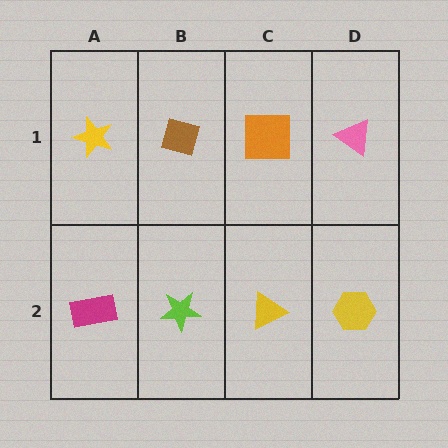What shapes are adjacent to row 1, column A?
A magenta rectangle (row 2, column A), a brown square (row 1, column B).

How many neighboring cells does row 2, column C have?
3.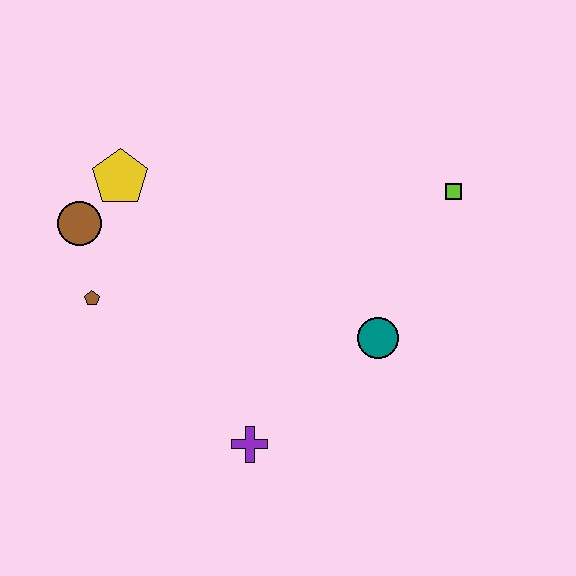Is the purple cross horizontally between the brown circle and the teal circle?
Yes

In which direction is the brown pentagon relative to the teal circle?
The brown pentagon is to the left of the teal circle.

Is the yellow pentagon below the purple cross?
No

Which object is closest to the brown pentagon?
The brown circle is closest to the brown pentagon.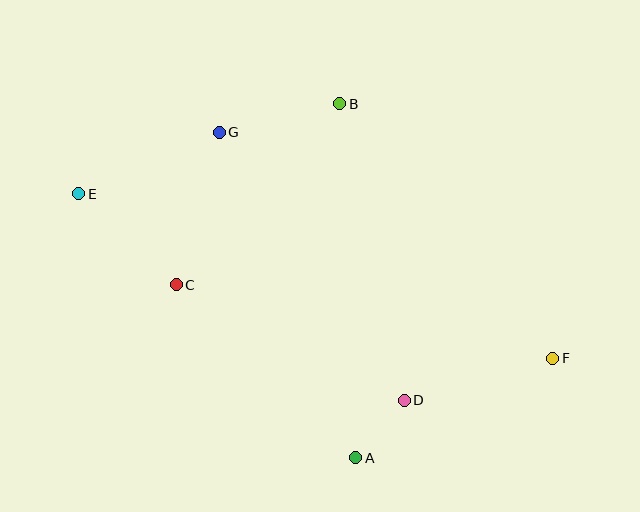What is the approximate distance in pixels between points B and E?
The distance between B and E is approximately 276 pixels.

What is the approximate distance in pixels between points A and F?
The distance between A and F is approximately 221 pixels.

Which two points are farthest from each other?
Points E and F are farthest from each other.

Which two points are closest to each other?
Points A and D are closest to each other.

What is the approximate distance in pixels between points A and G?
The distance between A and G is approximately 353 pixels.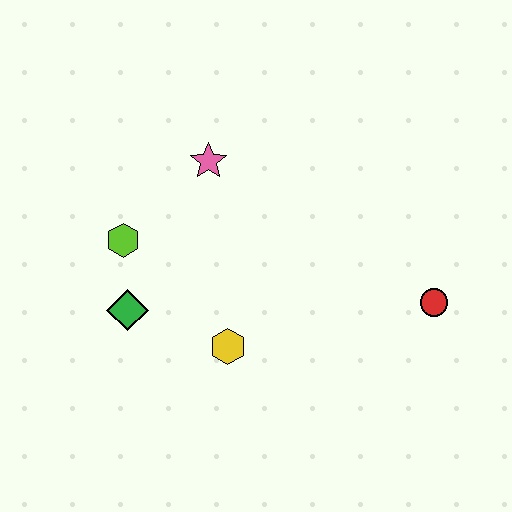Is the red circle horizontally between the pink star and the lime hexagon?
No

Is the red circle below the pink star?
Yes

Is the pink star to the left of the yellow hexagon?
Yes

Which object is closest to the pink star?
The lime hexagon is closest to the pink star.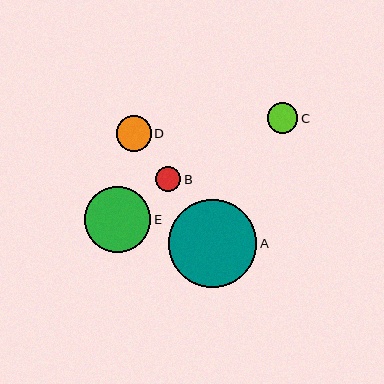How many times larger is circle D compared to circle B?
Circle D is approximately 1.4 times the size of circle B.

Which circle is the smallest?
Circle B is the smallest with a size of approximately 25 pixels.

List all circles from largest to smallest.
From largest to smallest: A, E, D, C, B.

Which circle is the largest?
Circle A is the largest with a size of approximately 88 pixels.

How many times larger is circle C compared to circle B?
Circle C is approximately 1.2 times the size of circle B.